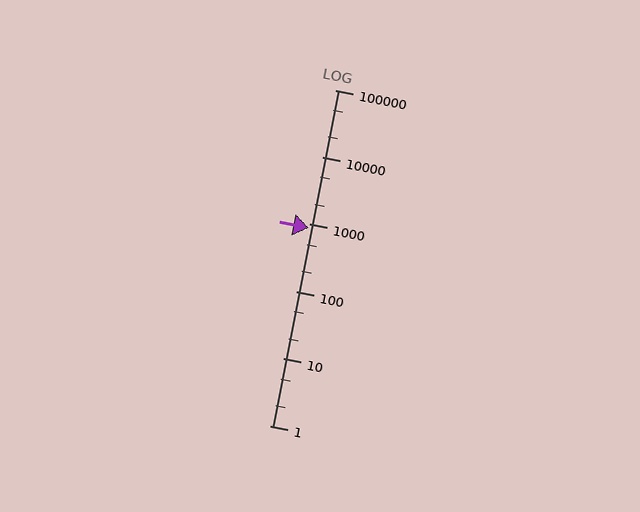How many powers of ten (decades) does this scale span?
The scale spans 5 decades, from 1 to 100000.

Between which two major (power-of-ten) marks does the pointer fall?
The pointer is between 100 and 1000.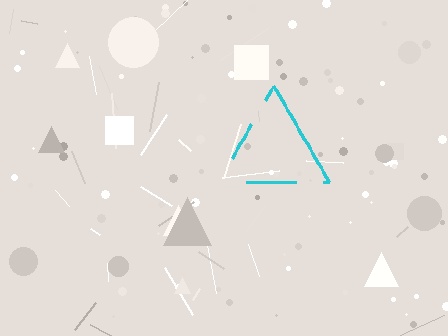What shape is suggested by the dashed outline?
The dashed outline suggests a triangle.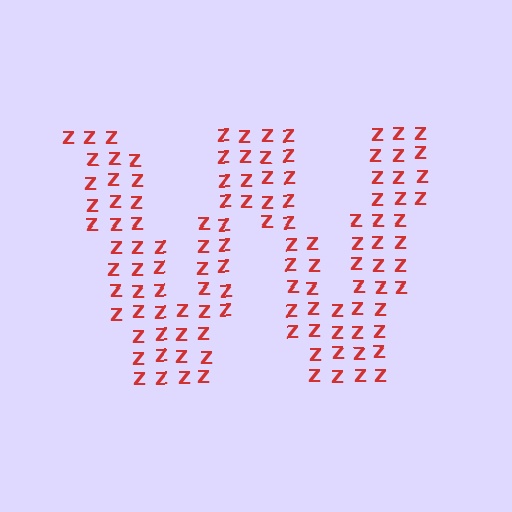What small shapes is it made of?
It is made of small letter Z's.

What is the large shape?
The large shape is the letter W.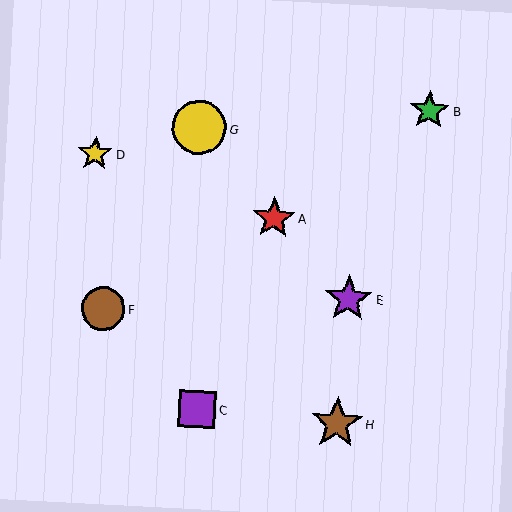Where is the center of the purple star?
The center of the purple star is at (348, 299).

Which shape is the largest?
The yellow circle (labeled G) is the largest.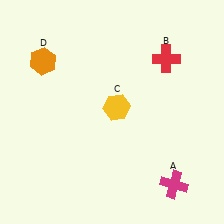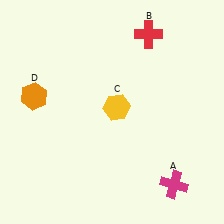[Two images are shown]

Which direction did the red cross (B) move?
The red cross (B) moved up.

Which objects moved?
The objects that moved are: the red cross (B), the orange hexagon (D).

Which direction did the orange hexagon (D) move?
The orange hexagon (D) moved down.